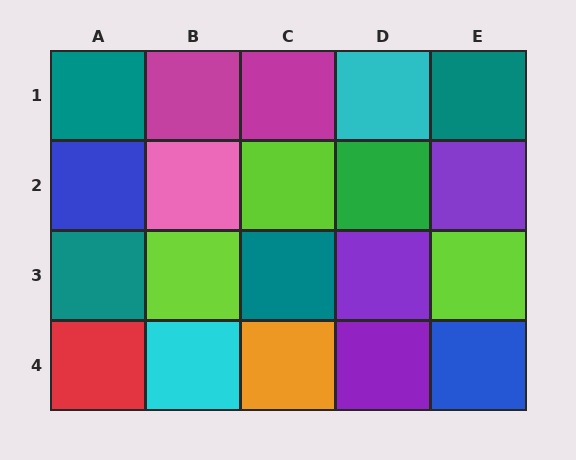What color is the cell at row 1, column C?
Magenta.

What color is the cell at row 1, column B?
Magenta.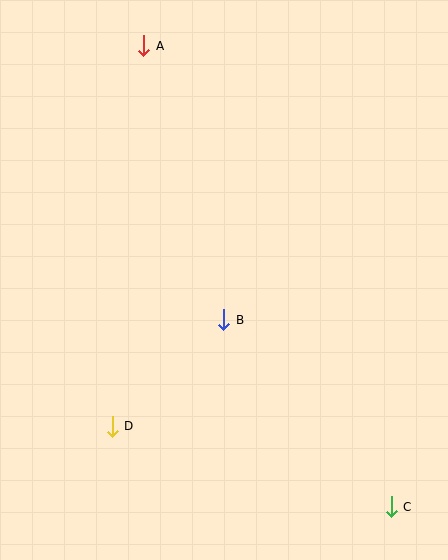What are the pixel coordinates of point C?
Point C is at (391, 507).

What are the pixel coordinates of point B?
Point B is at (224, 320).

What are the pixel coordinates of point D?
Point D is at (112, 426).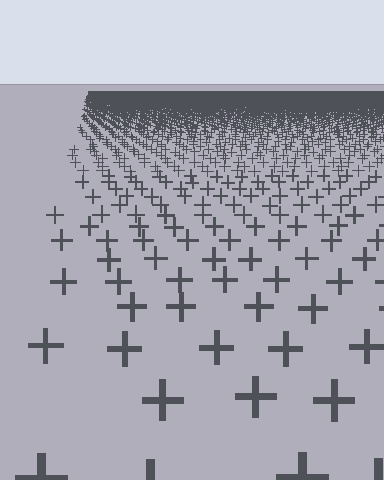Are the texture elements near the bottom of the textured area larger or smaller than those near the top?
Larger. Near the bottom, elements are closer to the viewer and appear at a bigger on-screen size.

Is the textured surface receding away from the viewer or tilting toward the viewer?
The surface is receding away from the viewer. Texture elements get smaller and denser toward the top.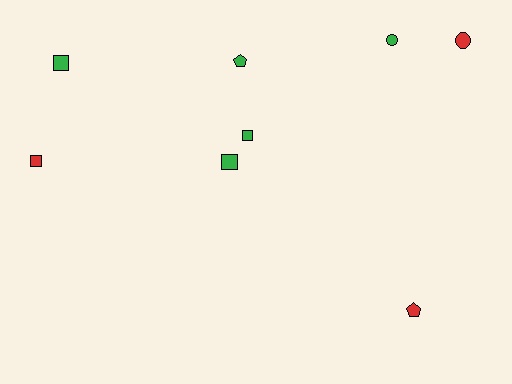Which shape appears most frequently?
Square, with 4 objects.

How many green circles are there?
There is 1 green circle.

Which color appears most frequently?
Green, with 5 objects.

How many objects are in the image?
There are 8 objects.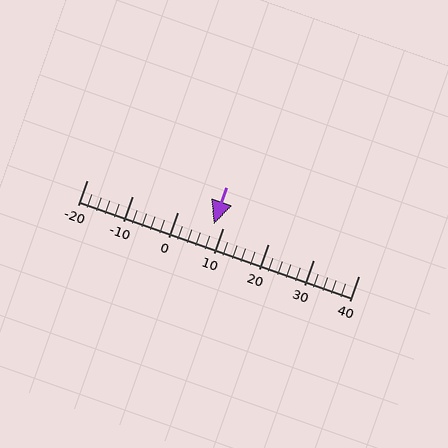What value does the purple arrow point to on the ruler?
The purple arrow points to approximately 8.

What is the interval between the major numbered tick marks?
The major tick marks are spaced 10 units apart.